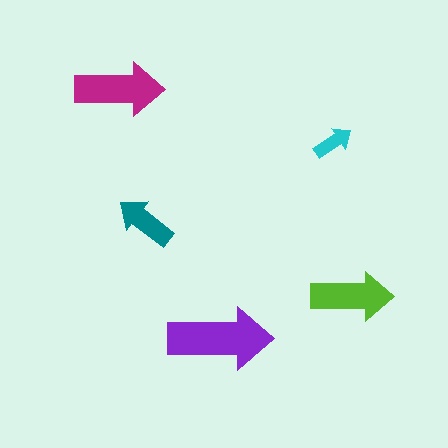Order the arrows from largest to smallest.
the purple one, the magenta one, the lime one, the teal one, the cyan one.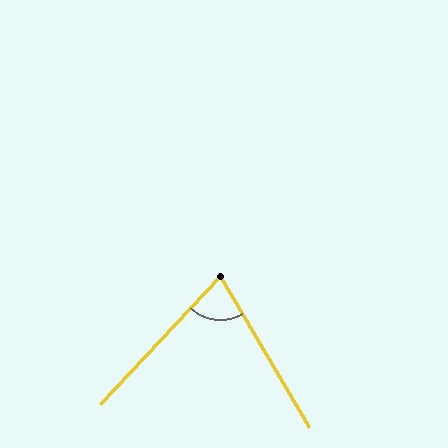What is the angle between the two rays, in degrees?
Approximately 74 degrees.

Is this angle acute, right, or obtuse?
It is acute.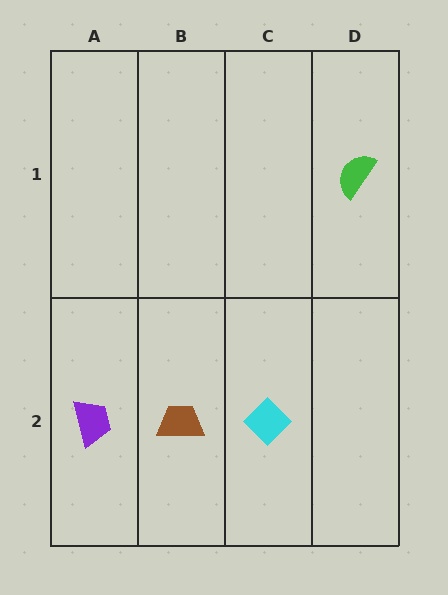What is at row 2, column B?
A brown trapezoid.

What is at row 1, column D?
A green semicircle.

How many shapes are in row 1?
1 shape.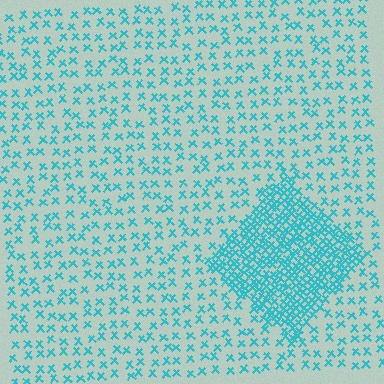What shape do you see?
I see a diamond.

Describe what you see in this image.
The image contains small cyan elements arranged at two different densities. A diamond-shaped region is visible where the elements are more densely packed than the surrounding area.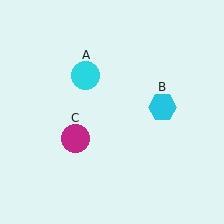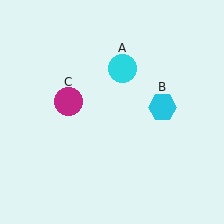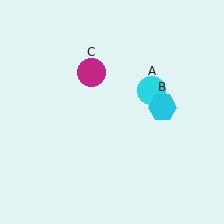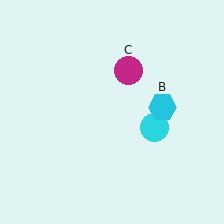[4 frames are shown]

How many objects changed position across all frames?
2 objects changed position: cyan circle (object A), magenta circle (object C).